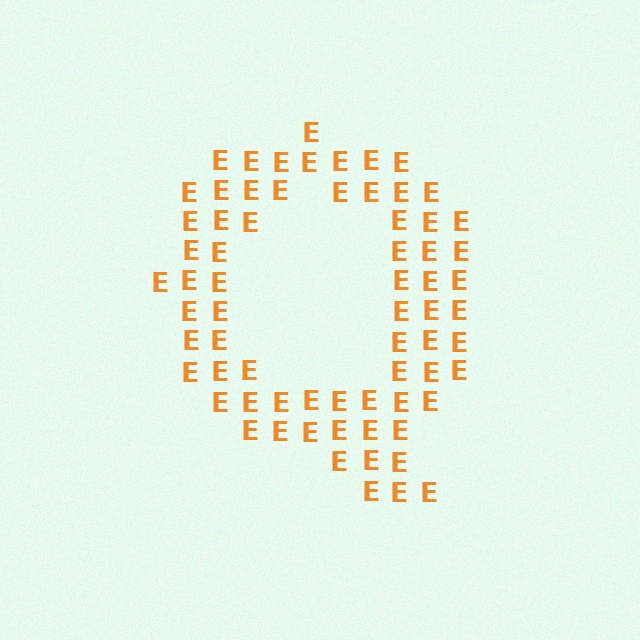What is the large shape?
The large shape is the letter Q.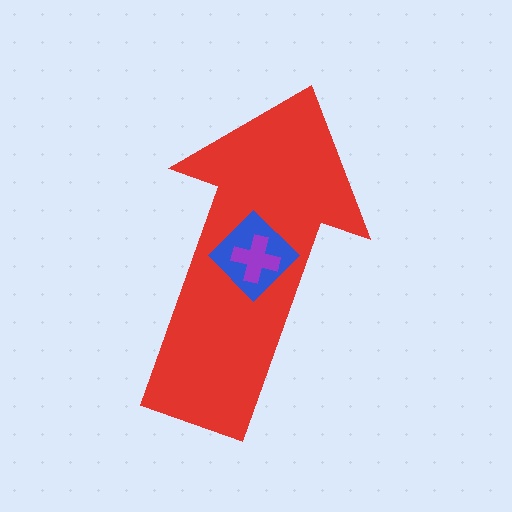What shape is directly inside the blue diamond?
The purple cross.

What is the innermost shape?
The purple cross.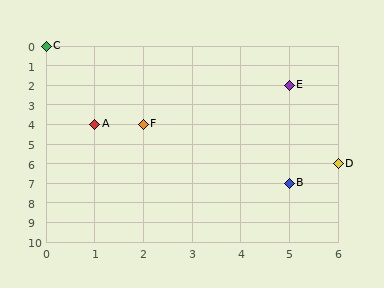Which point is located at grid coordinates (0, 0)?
Point C is at (0, 0).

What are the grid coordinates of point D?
Point D is at grid coordinates (6, 6).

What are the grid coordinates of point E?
Point E is at grid coordinates (5, 2).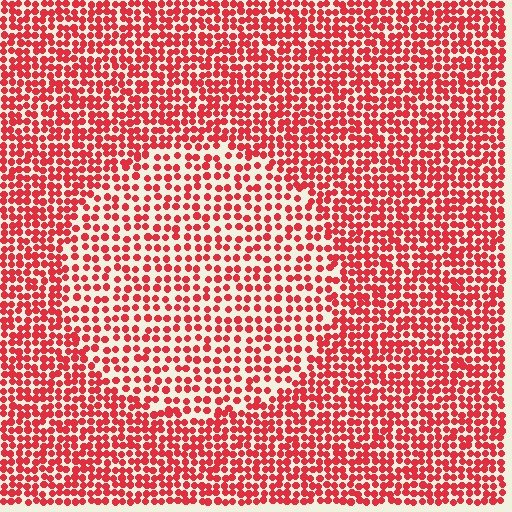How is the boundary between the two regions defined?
The boundary is defined by a change in element density (approximately 1.6x ratio). All elements are the same color, size, and shape.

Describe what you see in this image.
The image contains small red elements arranged at two different densities. A circle-shaped region is visible where the elements are less densely packed than the surrounding area.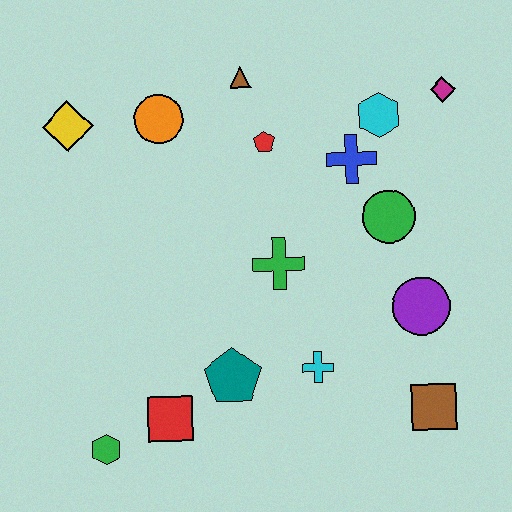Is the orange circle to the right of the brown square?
No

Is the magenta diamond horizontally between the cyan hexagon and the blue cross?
No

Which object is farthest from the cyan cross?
The yellow diamond is farthest from the cyan cross.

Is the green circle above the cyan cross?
Yes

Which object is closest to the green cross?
The cyan cross is closest to the green cross.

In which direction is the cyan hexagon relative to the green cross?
The cyan hexagon is above the green cross.